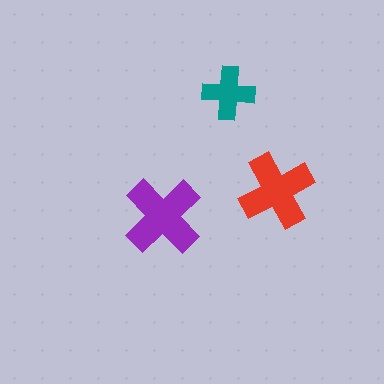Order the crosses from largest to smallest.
the purple one, the red one, the teal one.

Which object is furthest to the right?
The red cross is rightmost.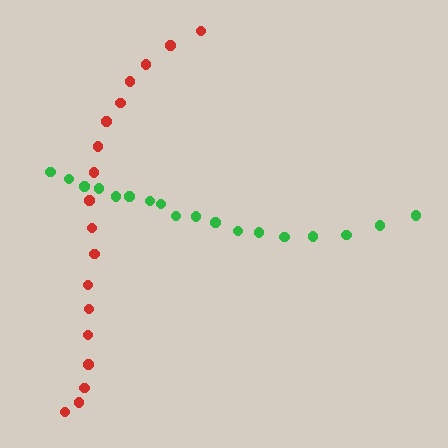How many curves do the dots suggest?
There are 2 distinct paths.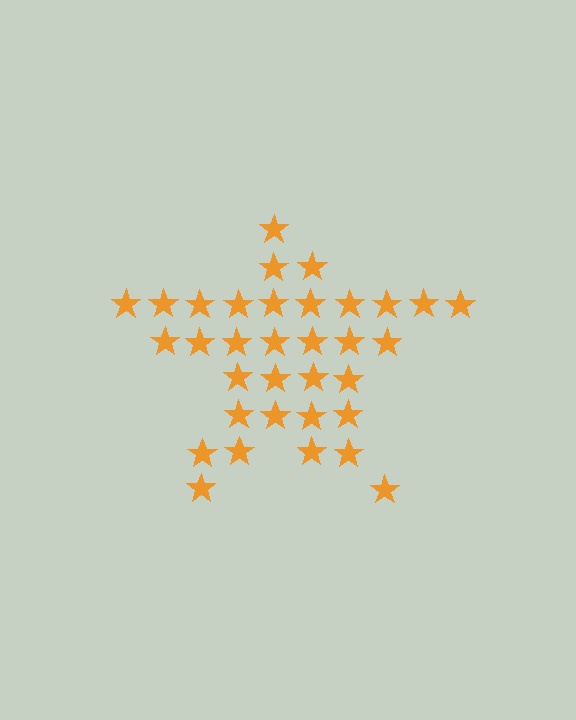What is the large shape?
The large shape is a star.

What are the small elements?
The small elements are stars.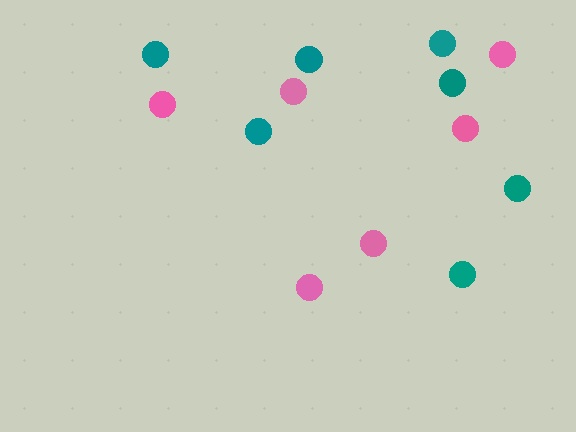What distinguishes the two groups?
There are 2 groups: one group of teal circles (7) and one group of pink circles (6).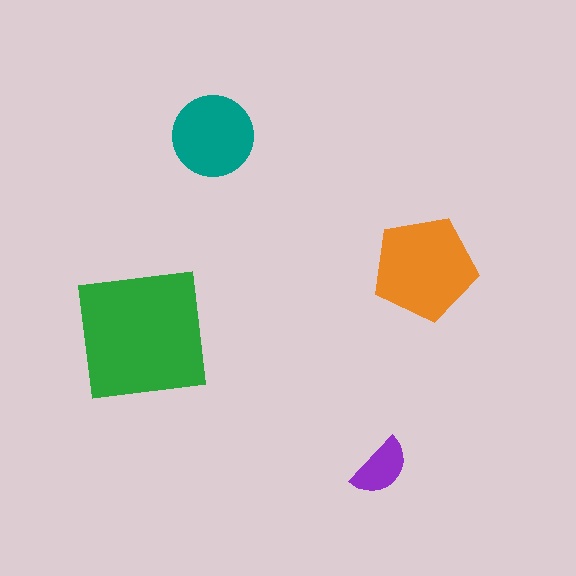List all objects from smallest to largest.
The purple semicircle, the teal circle, the orange pentagon, the green square.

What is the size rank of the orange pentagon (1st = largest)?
2nd.